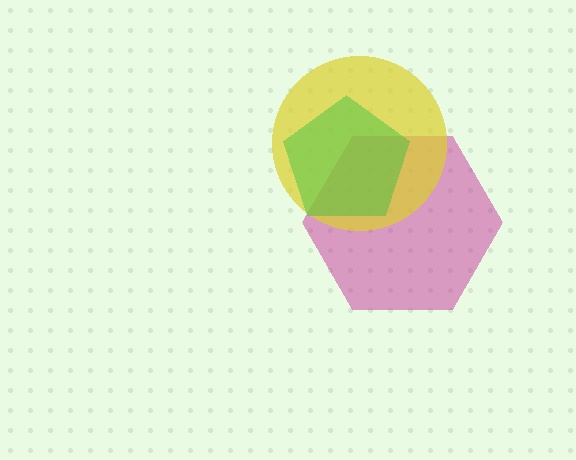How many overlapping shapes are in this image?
There are 3 overlapping shapes in the image.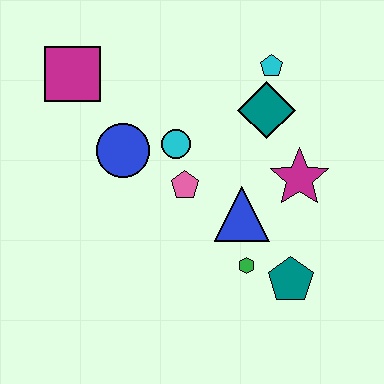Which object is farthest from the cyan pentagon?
The teal pentagon is farthest from the cyan pentagon.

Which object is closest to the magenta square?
The blue circle is closest to the magenta square.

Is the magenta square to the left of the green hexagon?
Yes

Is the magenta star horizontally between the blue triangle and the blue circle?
No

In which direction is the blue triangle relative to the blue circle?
The blue triangle is to the right of the blue circle.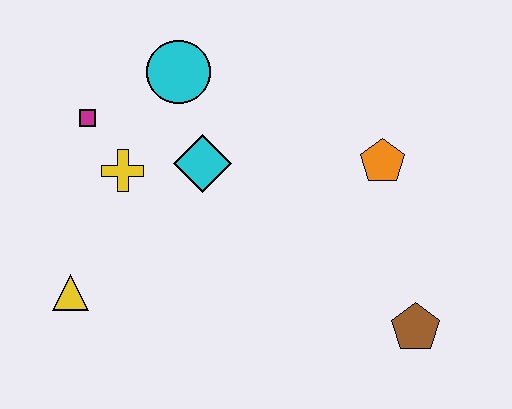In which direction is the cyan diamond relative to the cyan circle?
The cyan diamond is below the cyan circle.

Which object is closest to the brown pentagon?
The orange pentagon is closest to the brown pentagon.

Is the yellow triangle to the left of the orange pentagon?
Yes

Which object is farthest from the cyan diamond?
The brown pentagon is farthest from the cyan diamond.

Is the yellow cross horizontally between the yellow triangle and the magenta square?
No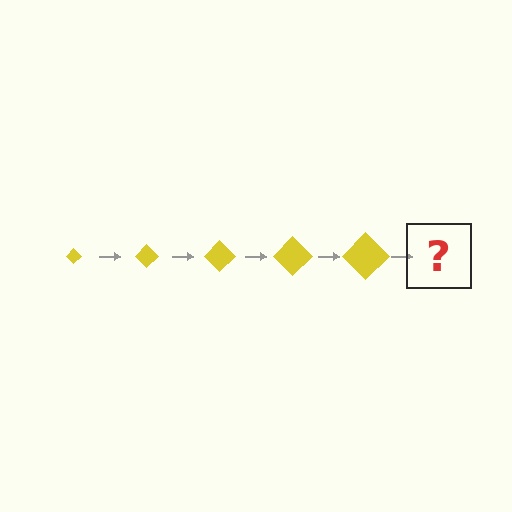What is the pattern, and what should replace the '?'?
The pattern is that the diamond gets progressively larger each step. The '?' should be a yellow diamond, larger than the previous one.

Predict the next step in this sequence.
The next step is a yellow diamond, larger than the previous one.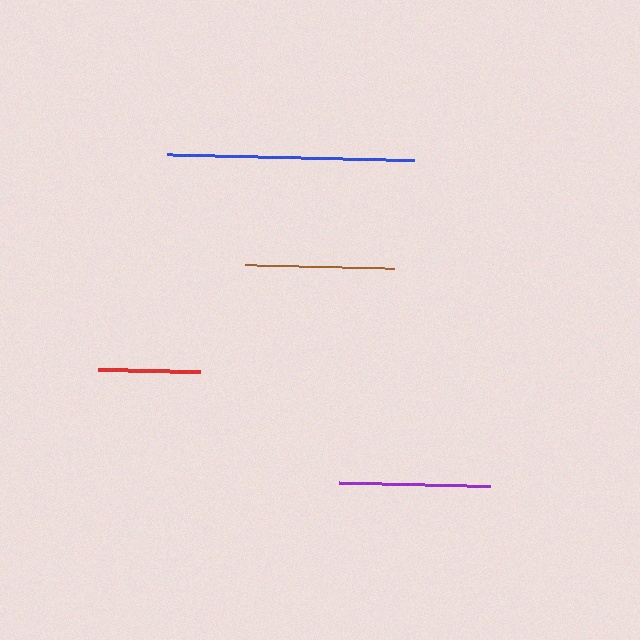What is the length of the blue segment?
The blue segment is approximately 247 pixels long.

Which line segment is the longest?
The blue line is the longest at approximately 247 pixels.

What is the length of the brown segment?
The brown segment is approximately 150 pixels long.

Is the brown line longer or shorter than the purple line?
The purple line is longer than the brown line.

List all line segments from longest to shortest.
From longest to shortest: blue, purple, brown, red.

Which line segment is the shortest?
The red line is the shortest at approximately 102 pixels.